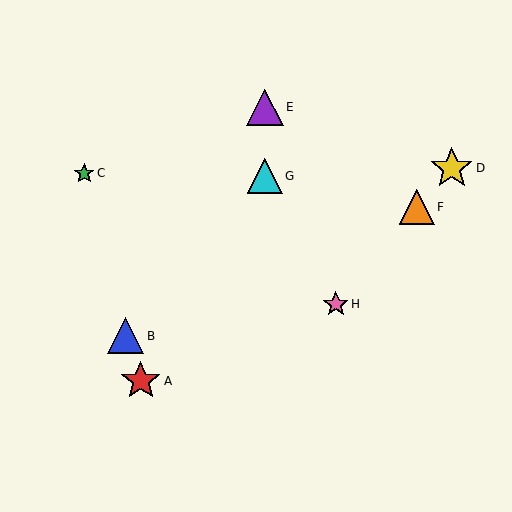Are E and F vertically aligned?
No, E is at x≈265 and F is at x≈417.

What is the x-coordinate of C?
Object C is at x≈84.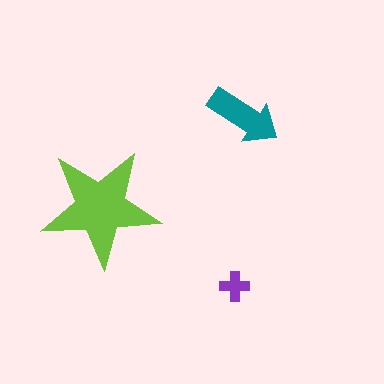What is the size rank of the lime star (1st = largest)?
1st.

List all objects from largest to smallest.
The lime star, the teal arrow, the purple cross.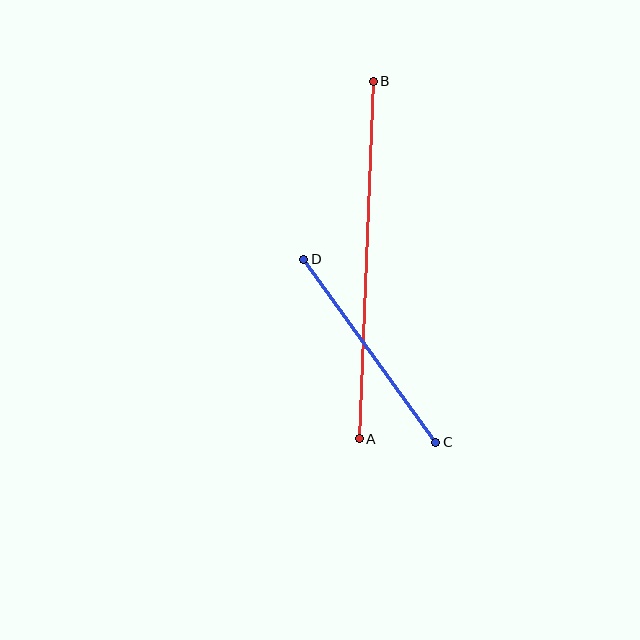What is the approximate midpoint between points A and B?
The midpoint is at approximately (366, 260) pixels.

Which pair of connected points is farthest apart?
Points A and B are farthest apart.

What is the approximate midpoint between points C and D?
The midpoint is at approximately (370, 351) pixels.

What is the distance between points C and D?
The distance is approximately 225 pixels.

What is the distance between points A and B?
The distance is approximately 358 pixels.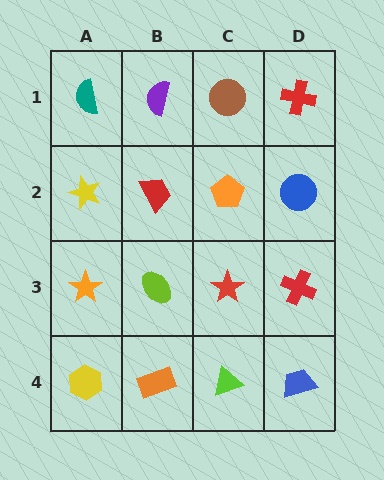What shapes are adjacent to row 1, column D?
A blue circle (row 2, column D), a brown circle (row 1, column C).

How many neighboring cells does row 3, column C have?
4.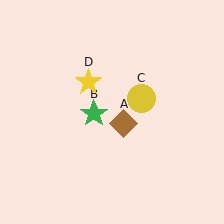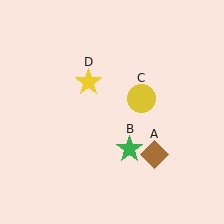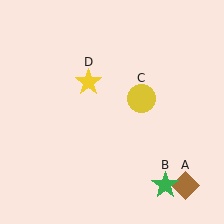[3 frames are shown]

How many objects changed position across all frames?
2 objects changed position: brown diamond (object A), green star (object B).